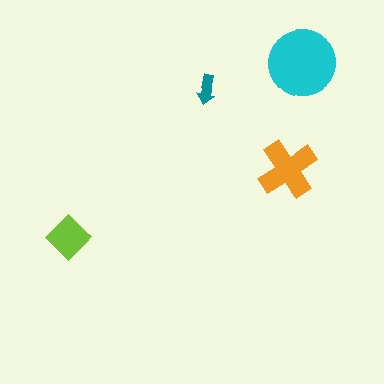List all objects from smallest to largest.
The teal arrow, the lime diamond, the orange cross, the cyan circle.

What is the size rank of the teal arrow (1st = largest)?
4th.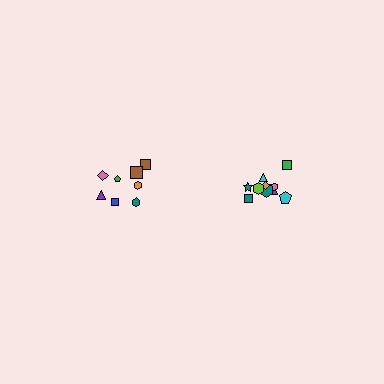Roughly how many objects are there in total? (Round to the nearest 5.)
Roughly 20 objects in total.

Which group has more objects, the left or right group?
The right group.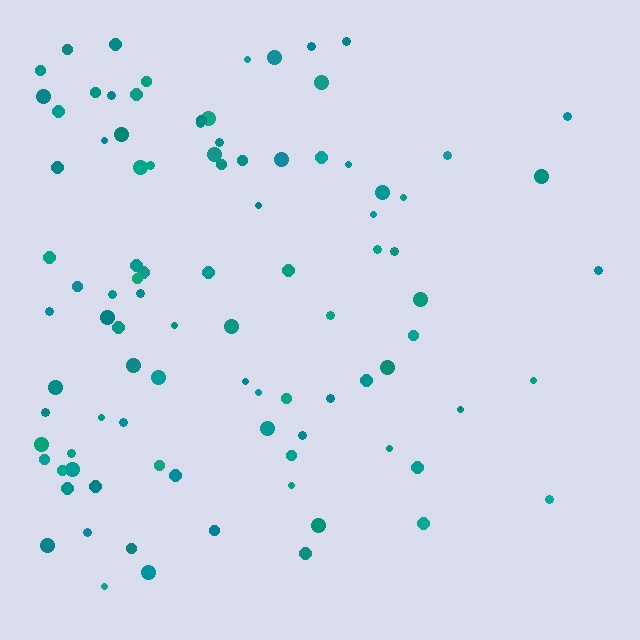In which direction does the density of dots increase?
From right to left, with the left side densest.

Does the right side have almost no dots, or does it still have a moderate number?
Still a moderate number, just noticeably fewer than the left.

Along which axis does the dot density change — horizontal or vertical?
Horizontal.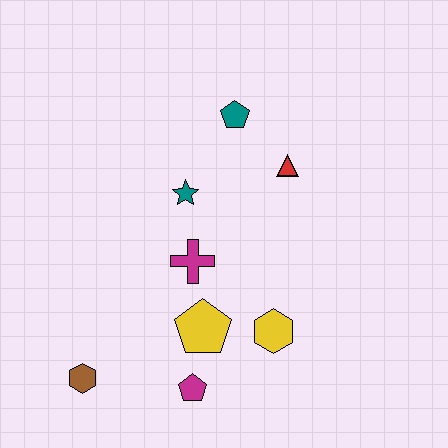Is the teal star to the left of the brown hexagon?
No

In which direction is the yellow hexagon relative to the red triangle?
The yellow hexagon is below the red triangle.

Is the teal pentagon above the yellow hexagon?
Yes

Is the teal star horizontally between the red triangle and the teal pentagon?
No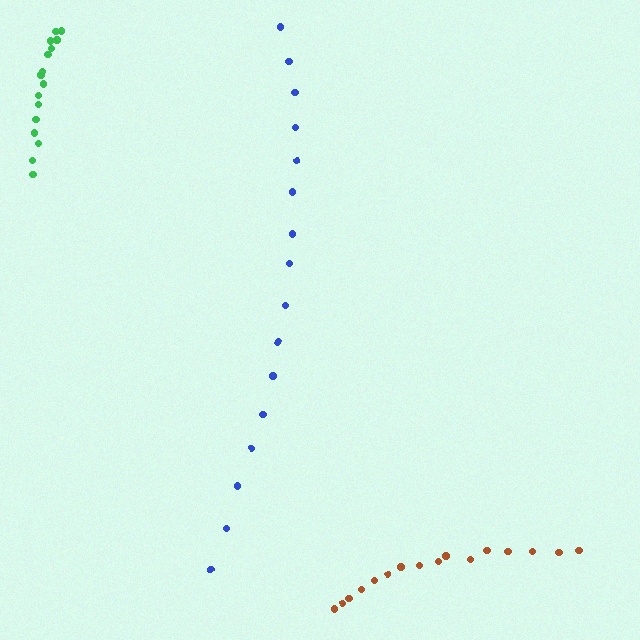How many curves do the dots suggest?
There are 3 distinct paths.